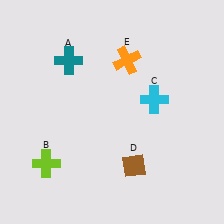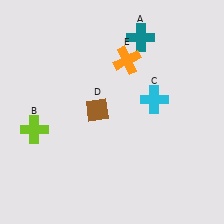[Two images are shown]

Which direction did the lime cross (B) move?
The lime cross (B) moved up.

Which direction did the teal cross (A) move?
The teal cross (A) moved right.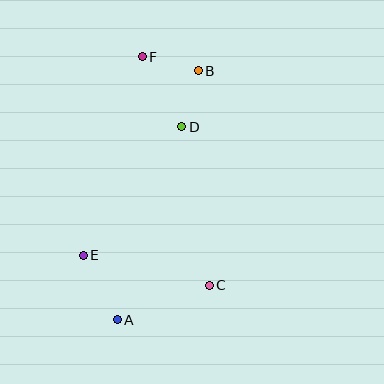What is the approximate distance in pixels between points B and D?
The distance between B and D is approximately 59 pixels.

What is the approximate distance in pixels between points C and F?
The distance between C and F is approximately 238 pixels.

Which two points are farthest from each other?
Points A and F are farthest from each other.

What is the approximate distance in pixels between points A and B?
The distance between A and B is approximately 262 pixels.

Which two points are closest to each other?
Points B and F are closest to each other.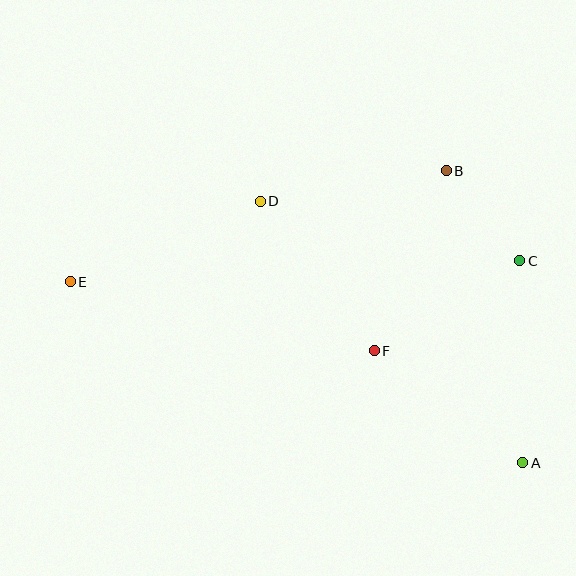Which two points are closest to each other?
Points B and C are closest to each other.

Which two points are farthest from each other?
Points A and E are farthest from each other.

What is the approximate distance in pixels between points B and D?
The distance between B and D is approximately 188 pixels.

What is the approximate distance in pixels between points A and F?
The distance between A and F is approximately 186 pixels.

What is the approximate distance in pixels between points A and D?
The distance between A and D is approximately 371 pixels.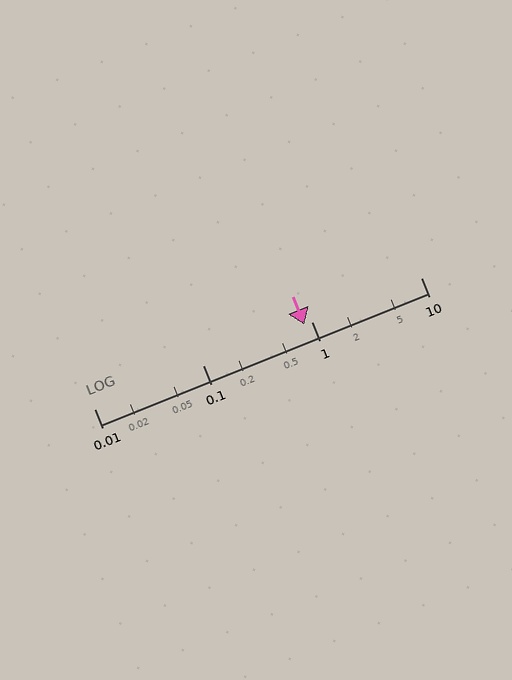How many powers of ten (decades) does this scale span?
The scale spans 3 decades, from 0.01 to 10.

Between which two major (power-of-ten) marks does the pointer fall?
The pointer is between 0.1 and 1.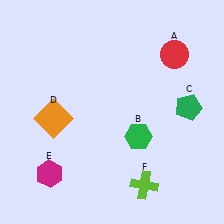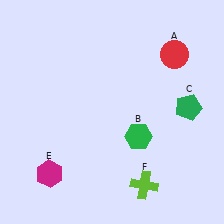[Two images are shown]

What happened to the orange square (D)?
The orange square (D) was removed in Image 2. It was in the bottom-left area of Image 1.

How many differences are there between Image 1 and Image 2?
There is 1 difference between the two images.